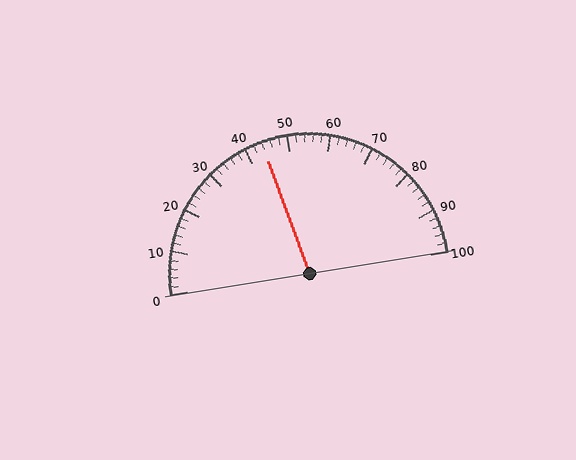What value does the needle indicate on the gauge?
The needle indicates approximately 44.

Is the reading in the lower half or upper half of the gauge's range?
The reading is in the lower half of the range (0 to 100).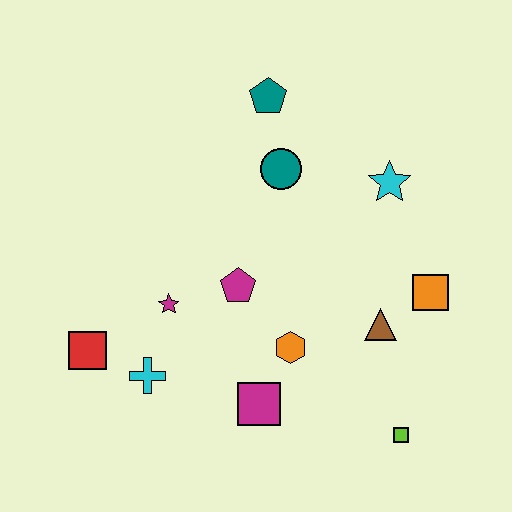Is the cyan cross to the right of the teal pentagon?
No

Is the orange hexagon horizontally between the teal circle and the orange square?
Yes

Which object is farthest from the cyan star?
The red square is farthest from the cyan star.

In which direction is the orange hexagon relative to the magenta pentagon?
The orange hexagon is below the magenta pentagon.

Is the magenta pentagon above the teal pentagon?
No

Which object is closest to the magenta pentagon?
The magenta star is closest to the magenta pentagon.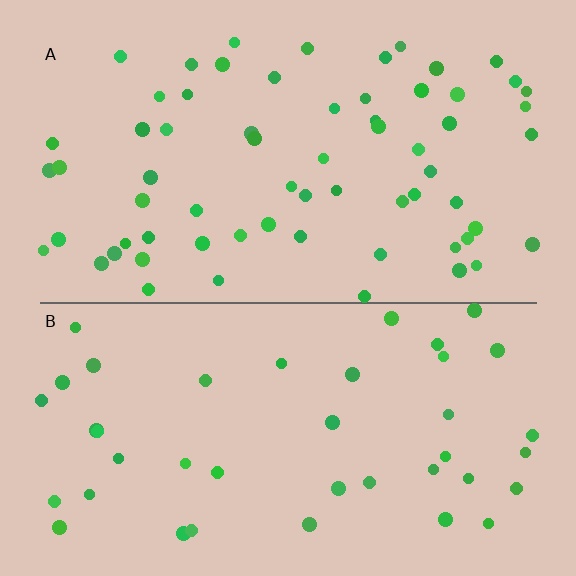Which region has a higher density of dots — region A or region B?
A (the top).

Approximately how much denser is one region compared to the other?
Approximately 1.6× — region A over region B.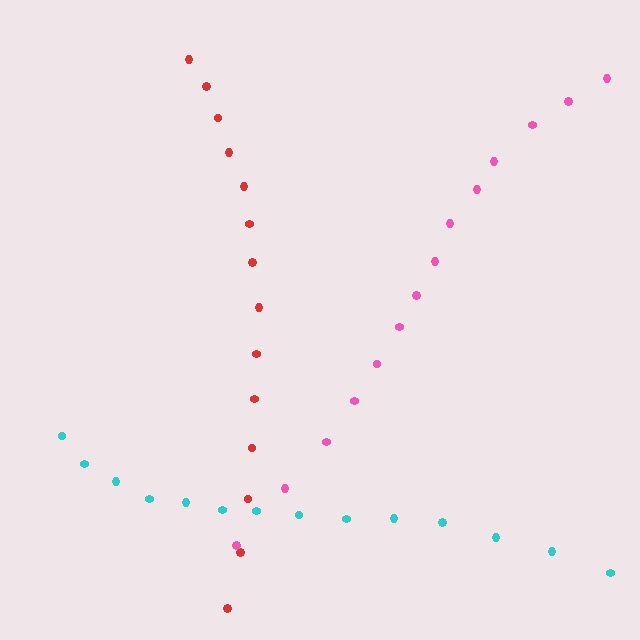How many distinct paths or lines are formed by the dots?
There are 3 distinct paths.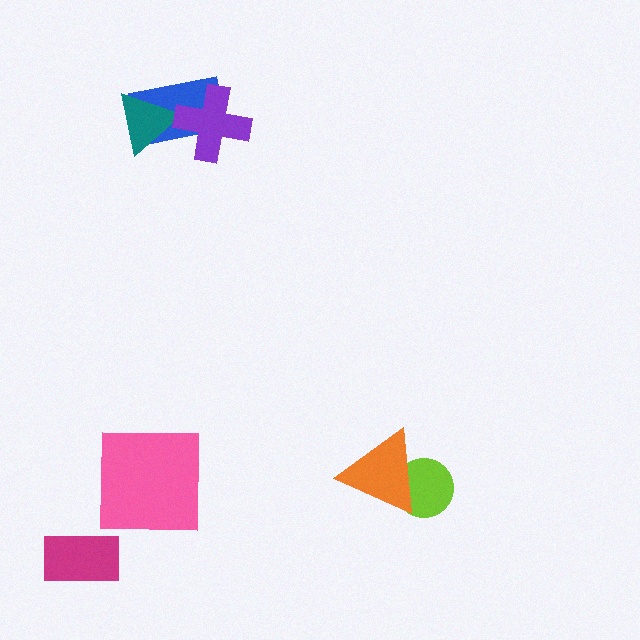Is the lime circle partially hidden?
Yes, it is partially covered by another shape.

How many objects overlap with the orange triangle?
1 object overlaps with the orange triangle.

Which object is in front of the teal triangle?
The purple cross is in front of the teal triangle.